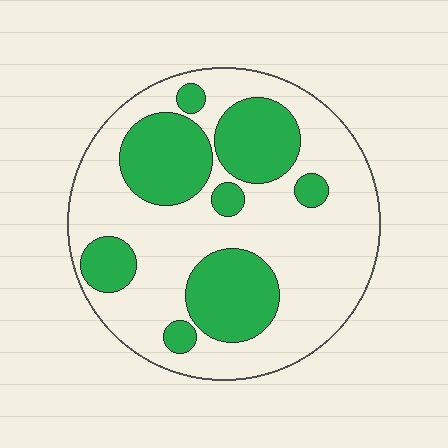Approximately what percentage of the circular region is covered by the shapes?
Approximately 35%.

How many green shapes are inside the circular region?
8.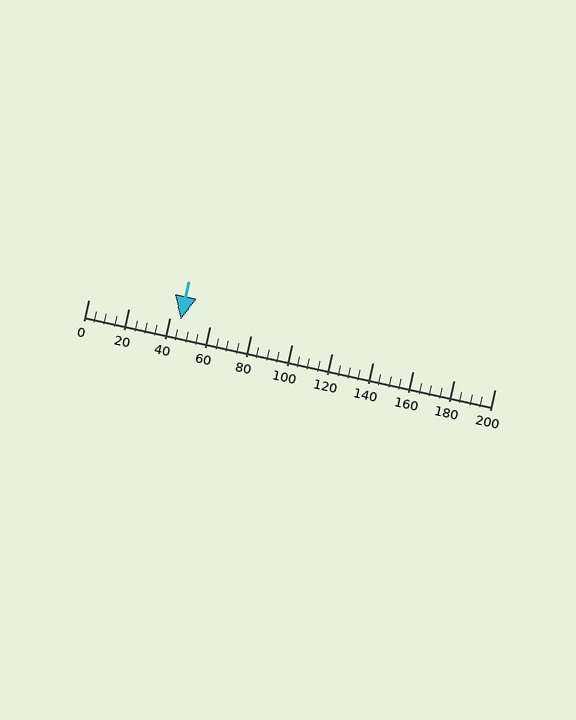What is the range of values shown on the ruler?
The ruler shows values from 0 to 200.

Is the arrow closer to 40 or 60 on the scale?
The arrow is closer to 40.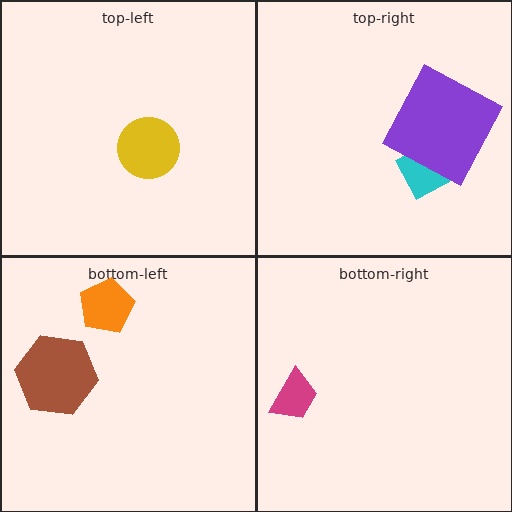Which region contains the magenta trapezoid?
The bottom-right region.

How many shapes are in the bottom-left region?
2.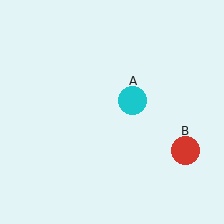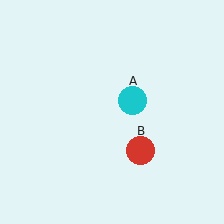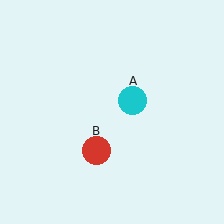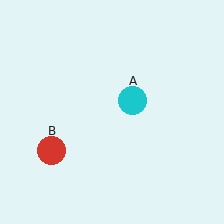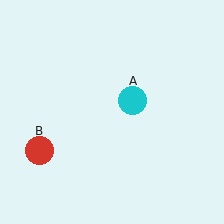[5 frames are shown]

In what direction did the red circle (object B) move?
The red circle (object B) moved left.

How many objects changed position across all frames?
1 object changed position: red circle (object B).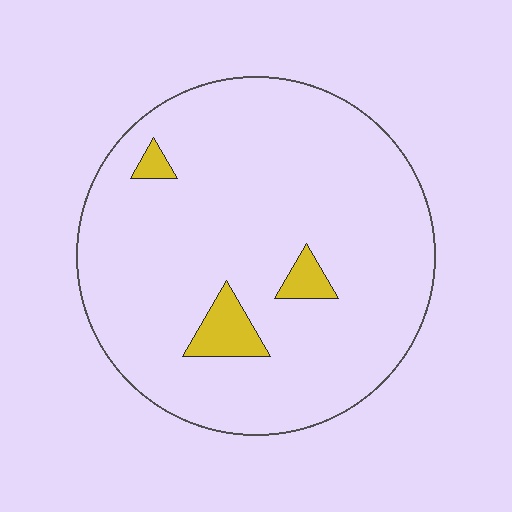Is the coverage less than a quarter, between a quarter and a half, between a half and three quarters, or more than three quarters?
Less than a quarter.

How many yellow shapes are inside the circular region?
3.